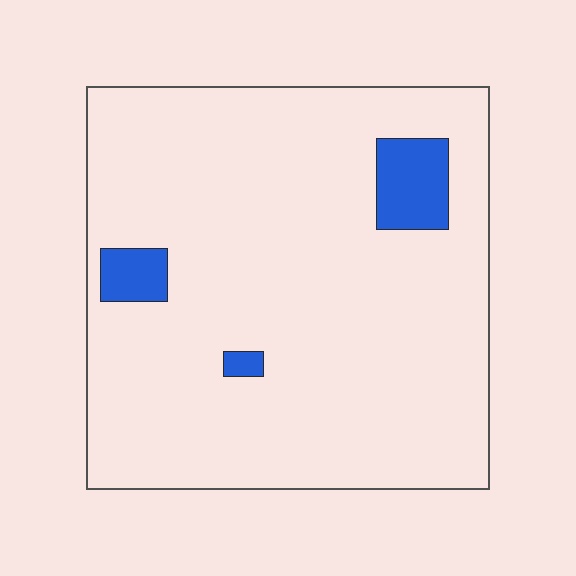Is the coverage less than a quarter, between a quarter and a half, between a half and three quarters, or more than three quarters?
Less than a quarter.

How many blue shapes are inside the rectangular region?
3.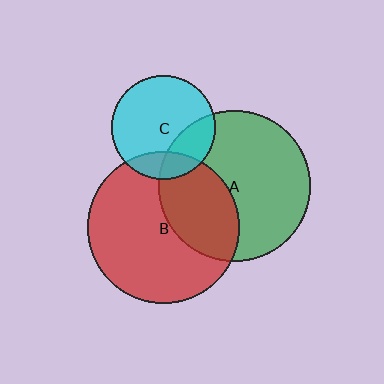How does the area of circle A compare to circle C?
Approximately 2.1 times.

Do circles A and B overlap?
Yes.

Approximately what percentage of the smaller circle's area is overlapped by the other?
Approximately 35%.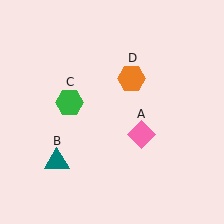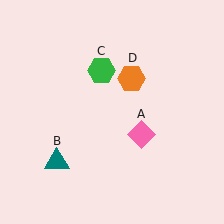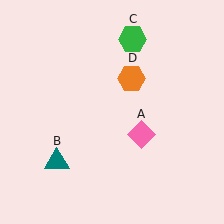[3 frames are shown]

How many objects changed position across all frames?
1 object changed position: green hexagon (object C).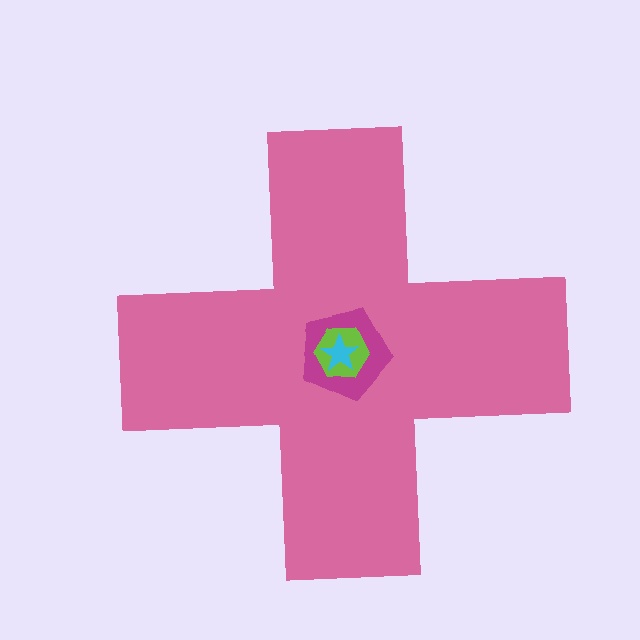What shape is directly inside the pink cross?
The magenta pentagon.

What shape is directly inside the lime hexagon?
The cyan star.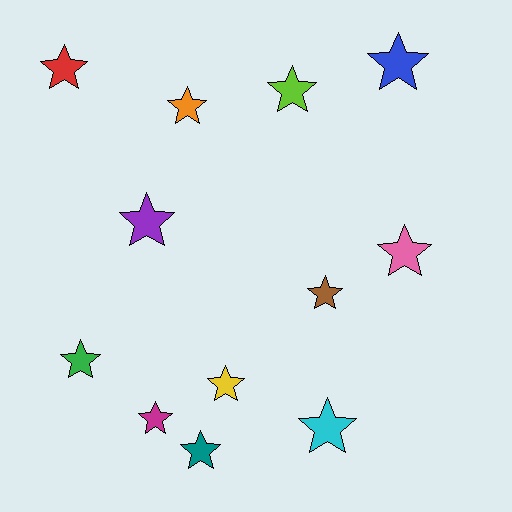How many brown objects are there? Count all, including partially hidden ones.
There is 1 brown object.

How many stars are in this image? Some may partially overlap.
There are 12 stars.